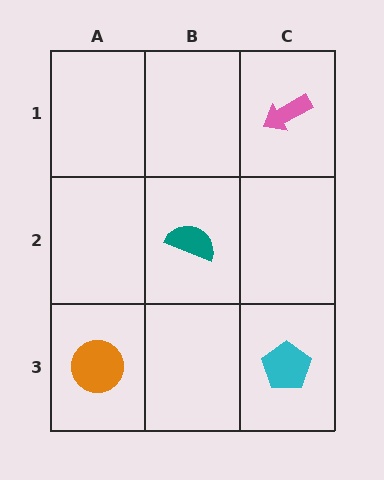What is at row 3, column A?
An orange circle.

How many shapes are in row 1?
1 shape.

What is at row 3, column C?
A cyan pentagon.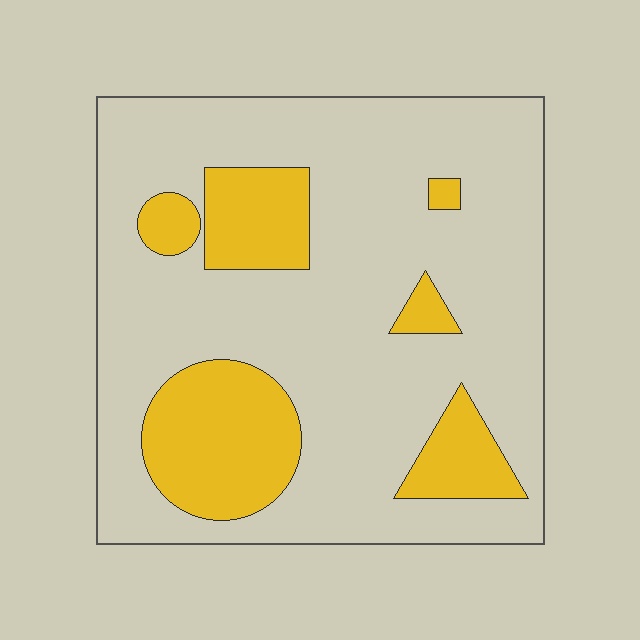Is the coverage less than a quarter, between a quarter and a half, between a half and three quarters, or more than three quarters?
Less than a quarter.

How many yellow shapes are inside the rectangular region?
6.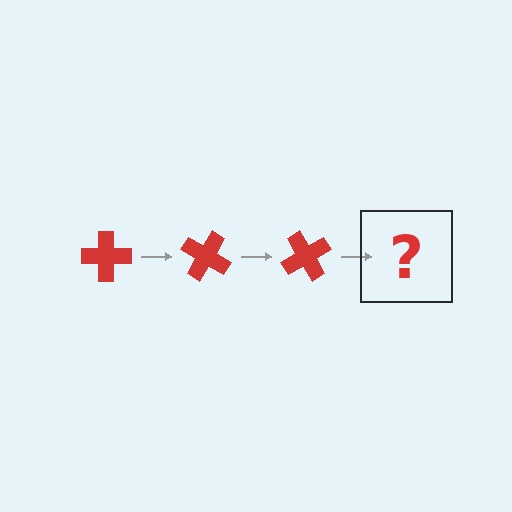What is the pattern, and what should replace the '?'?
The pattern is that the cross rotates 30 degrees each step. The '?' should be a red cross rotated 90 degrees.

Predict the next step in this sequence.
The next step is a red cross rotated 90 degrees.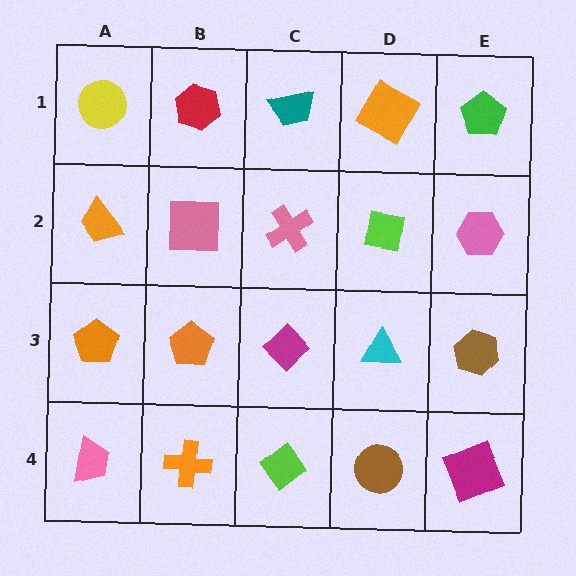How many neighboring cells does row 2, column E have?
3.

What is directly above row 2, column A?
A yellow circle.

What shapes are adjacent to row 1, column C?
A pink cross (row 2, column C), a red hexagon (row 1, column B), an orange square (row 1, column D).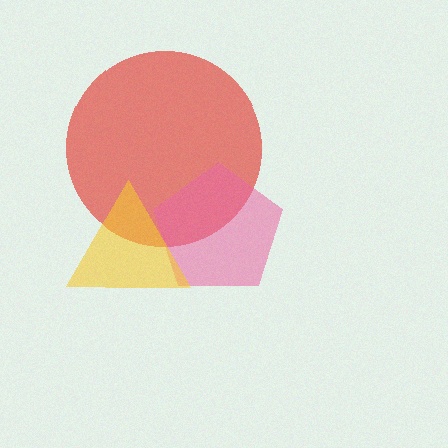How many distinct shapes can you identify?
There are 3 distinct shapes: a red circle, a pink pentagon, a yellow triangle.